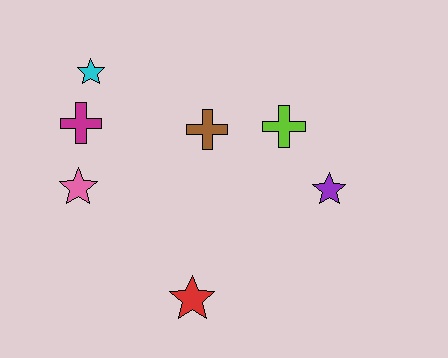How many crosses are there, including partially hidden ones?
There are 3 crosses.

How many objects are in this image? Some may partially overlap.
There are 7 objects.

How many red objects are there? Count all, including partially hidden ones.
There is 1 red object.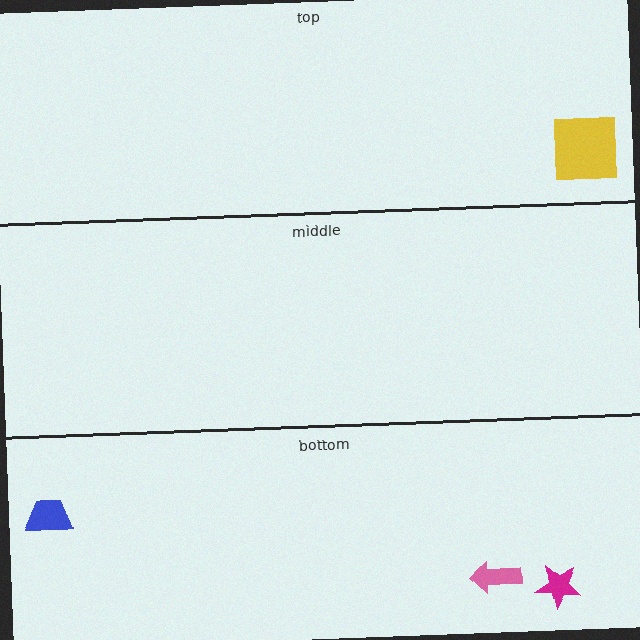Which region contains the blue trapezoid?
The bottom region.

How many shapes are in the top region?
1.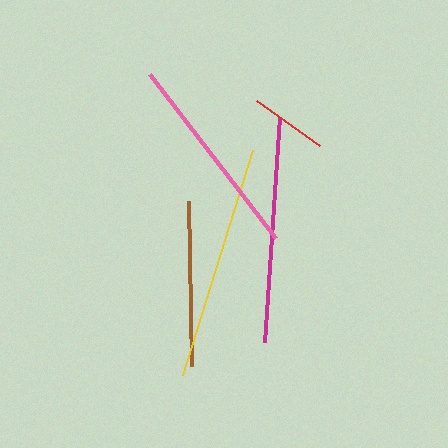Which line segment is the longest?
The yellow line is the longest at approximately 236 pixels.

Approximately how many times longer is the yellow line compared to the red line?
The yellow line is approximately 3.0 times the length of the red line.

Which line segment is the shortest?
The red line is the shortest at approximately 78 pixels.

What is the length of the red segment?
The red segment is approximately 78 pixels long.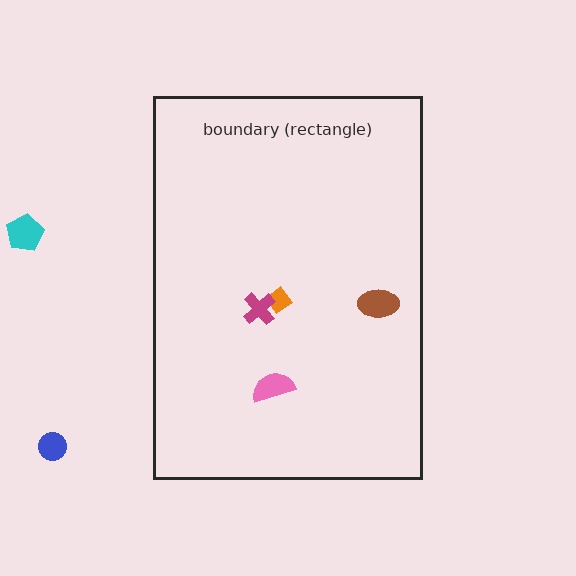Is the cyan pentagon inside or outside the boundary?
Outside.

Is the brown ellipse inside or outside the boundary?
Inside.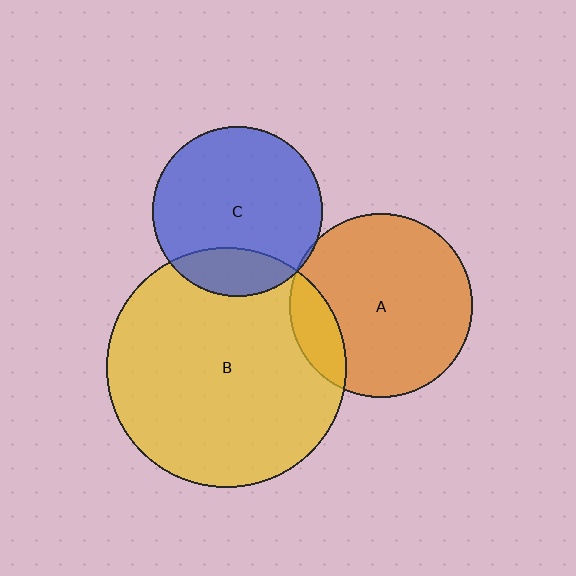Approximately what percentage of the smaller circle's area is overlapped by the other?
Approximately 20%.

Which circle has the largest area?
Circle B (yellow).